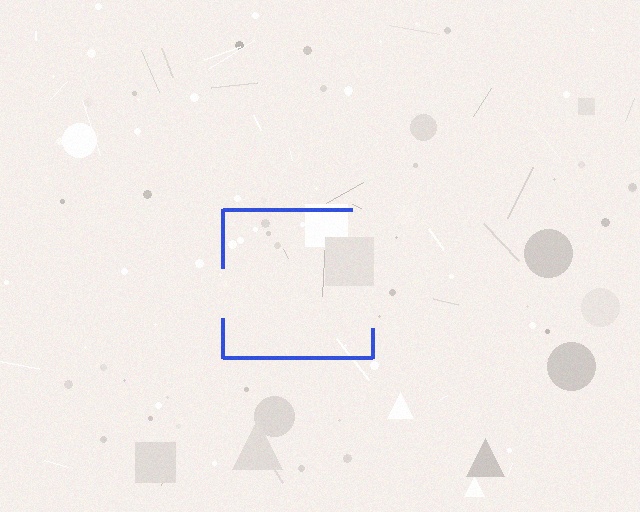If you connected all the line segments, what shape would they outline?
They would outline a square.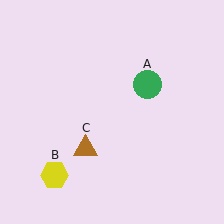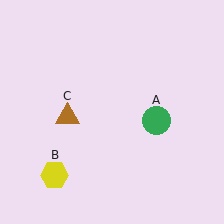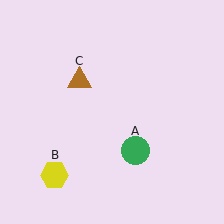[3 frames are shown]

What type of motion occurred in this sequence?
The green circle (object A), brown triangle (object C) rotated clockwise around the center of the scene.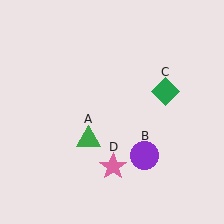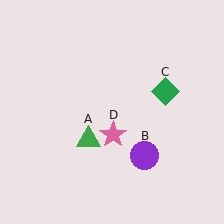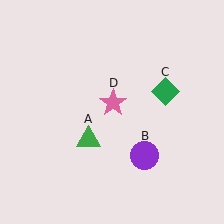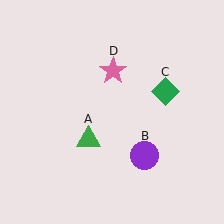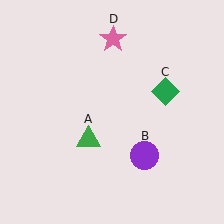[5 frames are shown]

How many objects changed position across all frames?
1 object changed position: pink star (object D).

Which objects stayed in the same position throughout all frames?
Green triangle (object A) and purple circle (object B) and green diamond (object C) remained stationary.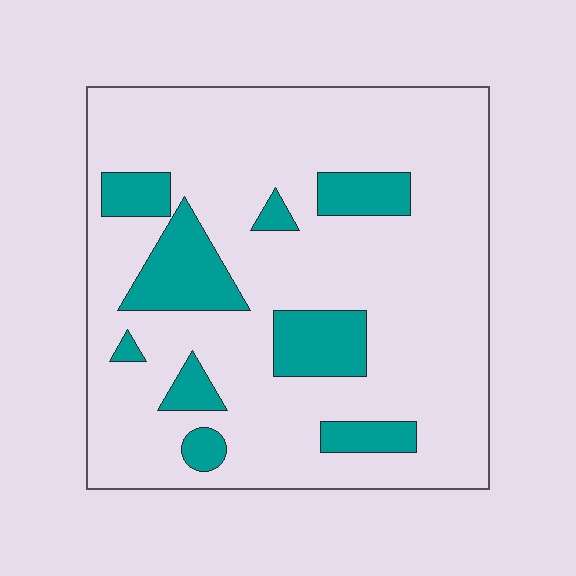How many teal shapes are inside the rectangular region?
9.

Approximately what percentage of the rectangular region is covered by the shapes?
Approximately 20%.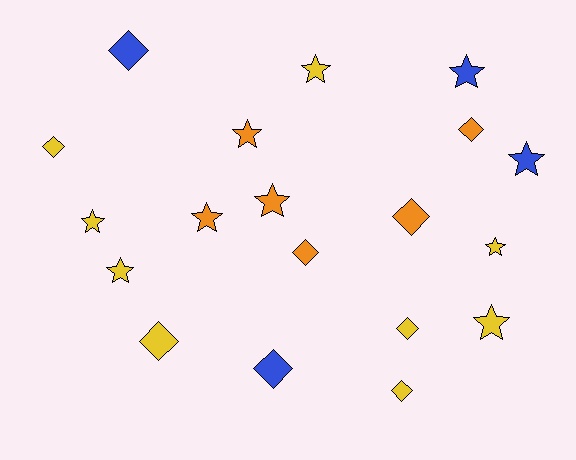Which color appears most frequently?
Yellow, with 9 objects.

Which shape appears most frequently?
Star, with 10 objects.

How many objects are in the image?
There are 19 objects.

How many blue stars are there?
There are 2 blue stars.